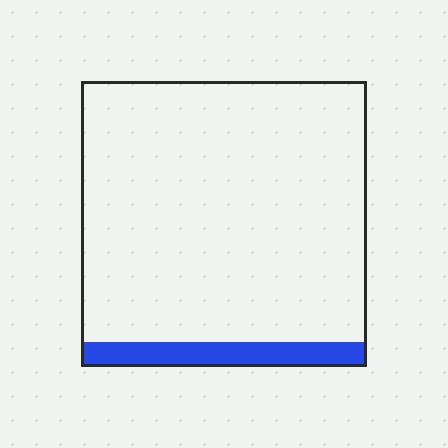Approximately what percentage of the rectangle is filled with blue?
Approximately 10%.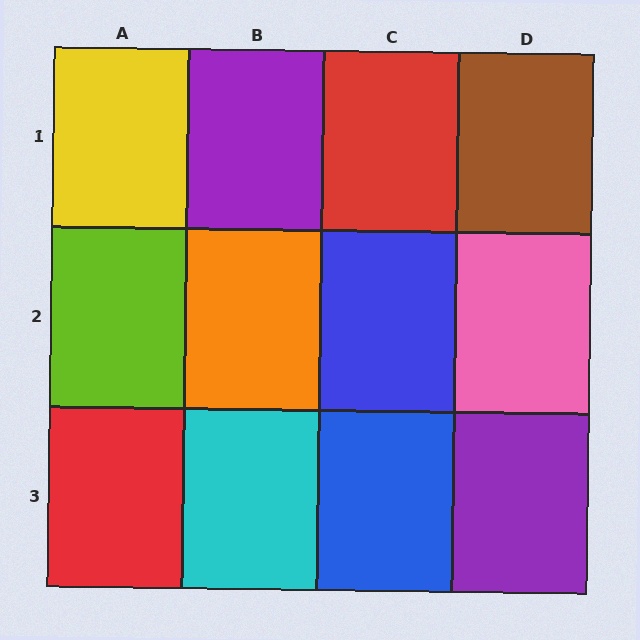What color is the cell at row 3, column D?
Purple.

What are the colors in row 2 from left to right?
Lime, orange, blue, pink.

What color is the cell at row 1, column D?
Brown.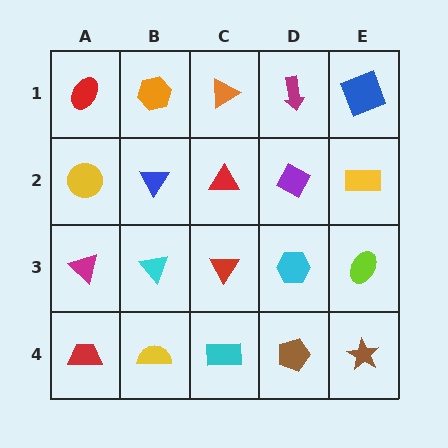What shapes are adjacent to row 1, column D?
A purple diamond (row 2, column D), an orange triangle (row 1, column C), a blue square (row 1, column E).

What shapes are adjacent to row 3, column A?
A yellow circle (row 2, column A), a red trapezoid (row 4, column A), a cyan triangle (row 3, column B).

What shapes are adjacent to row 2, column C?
An orange triangle (row 1, column C), a red triangle (row 3, column C), a blue triangle (row 2, column B), a purple diamond (row 2, column D).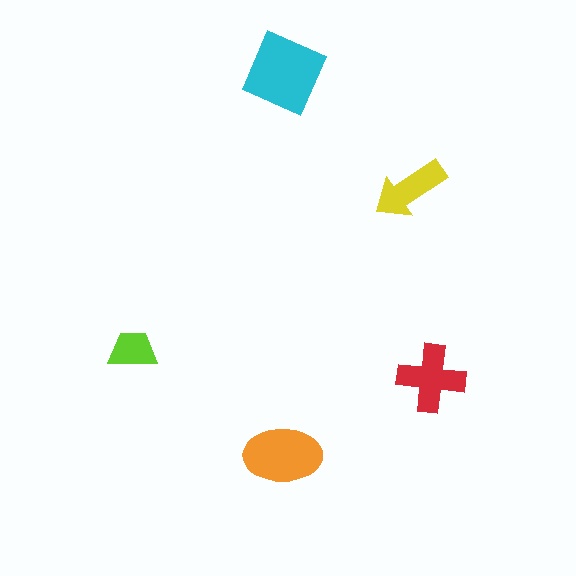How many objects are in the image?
There are 5 objects in the image.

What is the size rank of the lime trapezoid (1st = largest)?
5th.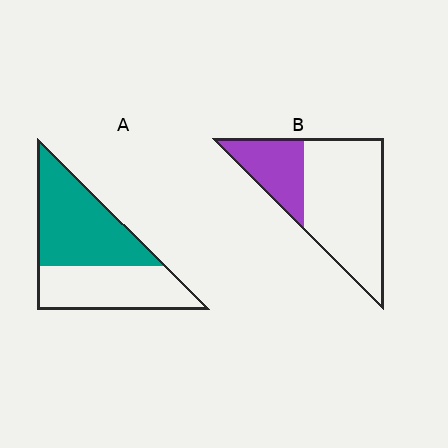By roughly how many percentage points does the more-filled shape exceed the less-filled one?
By roughly 25 percentage points (A over B).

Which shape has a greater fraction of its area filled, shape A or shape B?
Shape A.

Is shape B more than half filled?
No.